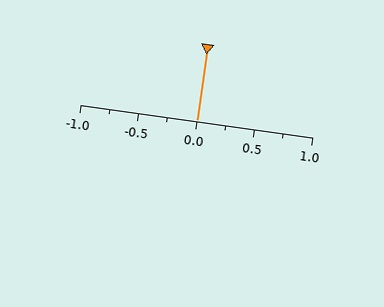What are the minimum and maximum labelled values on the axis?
The axis runs from -1.0 to 1.0.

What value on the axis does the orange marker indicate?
The marker indicates approximately 0.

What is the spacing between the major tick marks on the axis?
The major ticks are spaced 0.5 apart.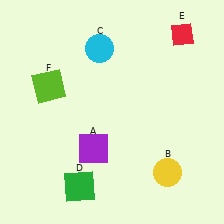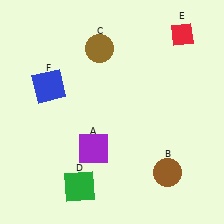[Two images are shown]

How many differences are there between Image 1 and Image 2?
There are 3 differences between the two images.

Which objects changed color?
B changed from yellow to brown. C changed from cyan to brown. F changed from lime to blue.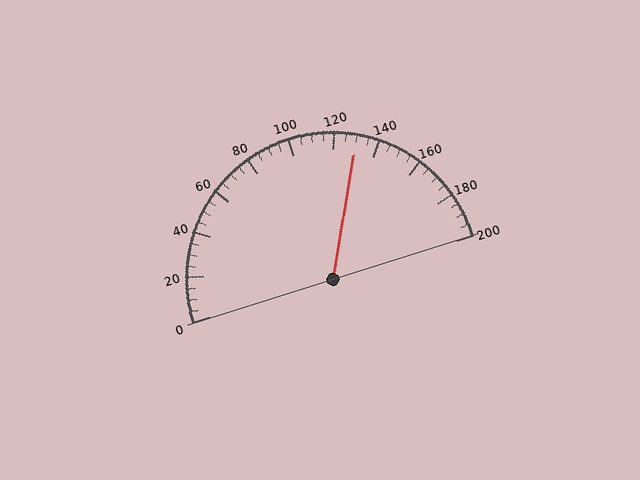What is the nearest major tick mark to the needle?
The nearest major tick mark is 120.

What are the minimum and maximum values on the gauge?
The gauge ranges from 0 to 200.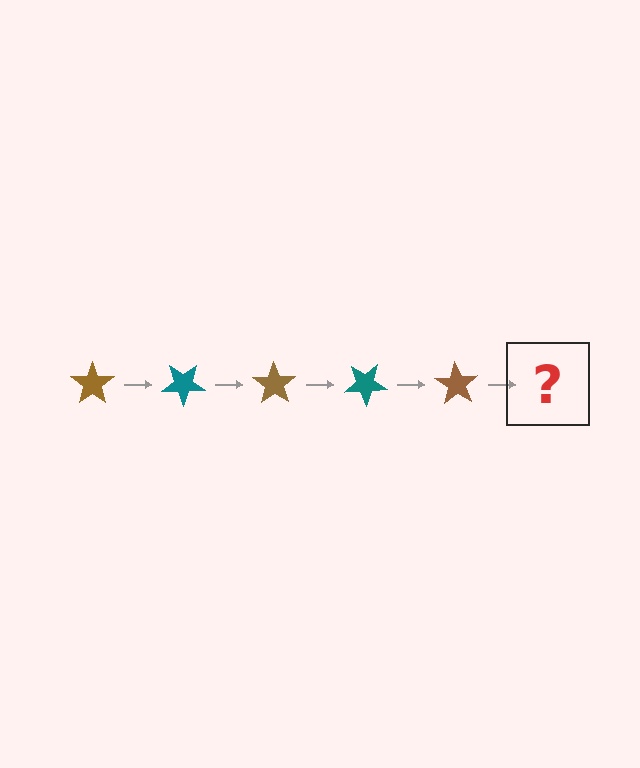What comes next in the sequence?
The next element should be a teal star, rotated 175 degrees from the start.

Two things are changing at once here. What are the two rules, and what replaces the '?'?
The two rules are that it rotates 35 degrees each step and the color cycles through brown and teal. The '?' should be a teal star, rotated 175 degrees from the start.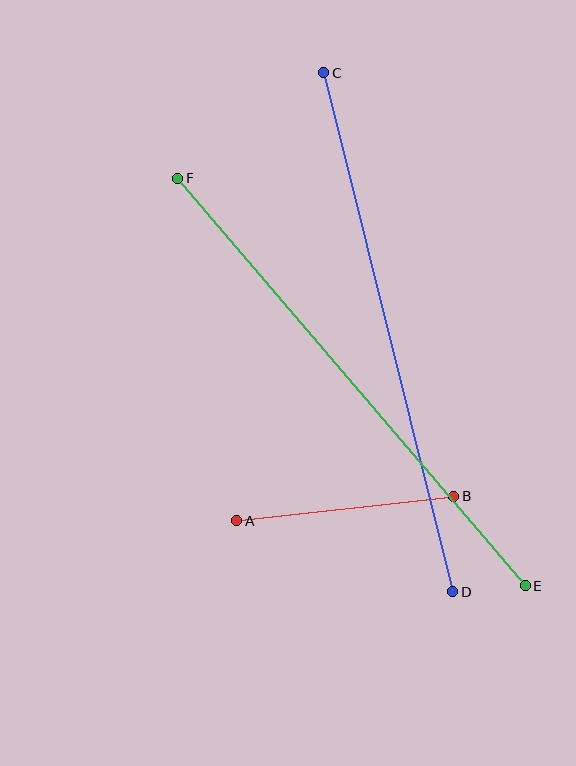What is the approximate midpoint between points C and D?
The midpoint is at approximately (388, 332) pixels.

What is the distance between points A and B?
The distance is approximately 218 pixels.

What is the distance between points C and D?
The distance is approximately 535 pixels.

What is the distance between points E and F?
The distance is approximately 536 pixels.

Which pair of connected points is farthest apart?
Points E and F are farthest apart.